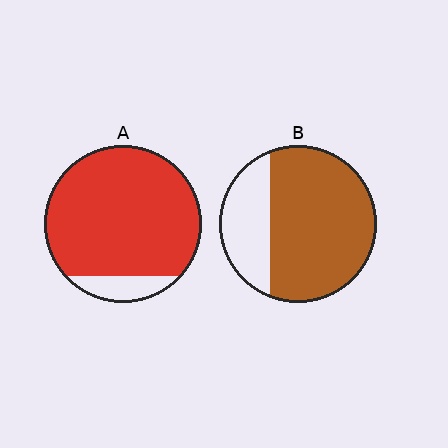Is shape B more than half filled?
Yes.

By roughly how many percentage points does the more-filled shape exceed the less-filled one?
By roughly 15 percentage points (A over B).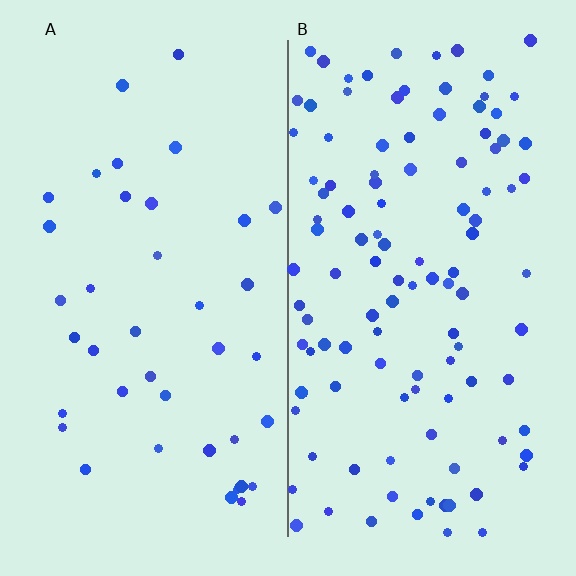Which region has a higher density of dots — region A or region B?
B (the right).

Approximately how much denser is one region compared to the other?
Approximately 2.9× — region B over region A.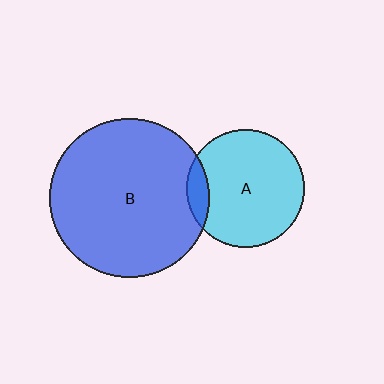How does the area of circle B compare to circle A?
Approximately 1.8 times.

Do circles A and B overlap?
Yes.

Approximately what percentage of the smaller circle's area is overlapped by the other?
Approximately 10%.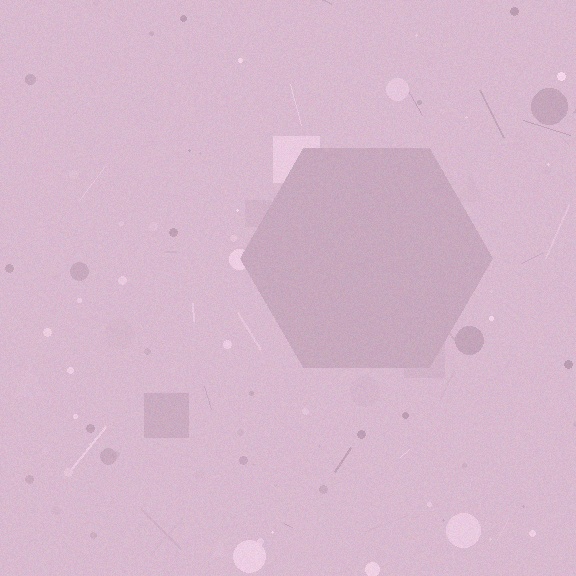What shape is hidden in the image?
A hexagon is hidden in the image.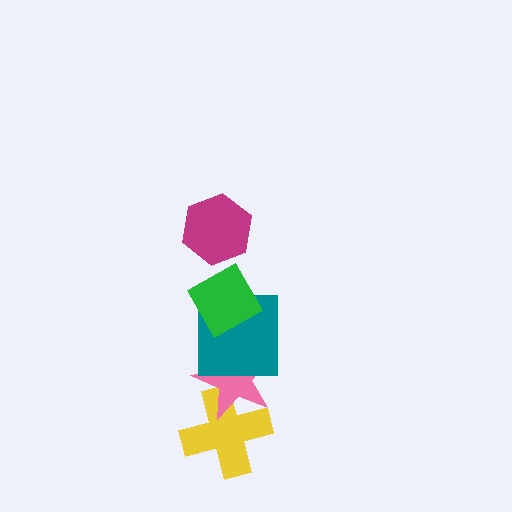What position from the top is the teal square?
The teal square is 3rd from the top.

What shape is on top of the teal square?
The green diamond is on top of the teal square.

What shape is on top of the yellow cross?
The pink star is on top of the yellow cross.